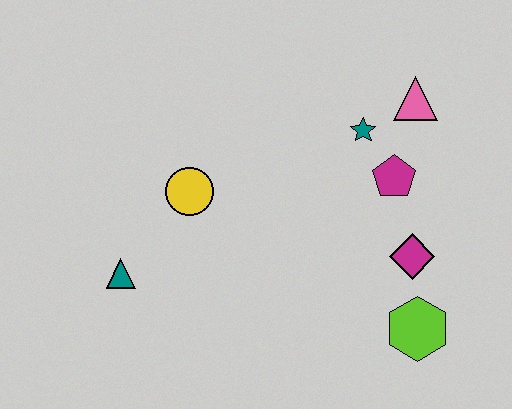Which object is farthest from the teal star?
The teal triangle is farthest from the teal star.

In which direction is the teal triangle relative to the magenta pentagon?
The teal triangle is to the left of the magenta pentagon.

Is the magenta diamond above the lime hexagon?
Yes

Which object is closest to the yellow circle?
The teal triangle is closest to the yellow circle.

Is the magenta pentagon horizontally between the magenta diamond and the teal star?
Yes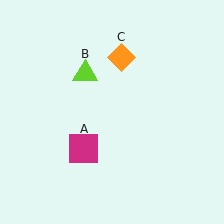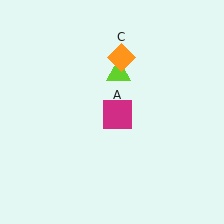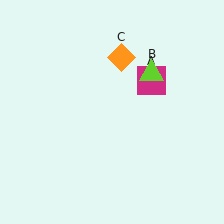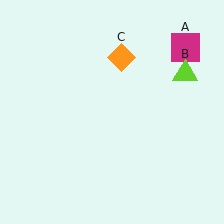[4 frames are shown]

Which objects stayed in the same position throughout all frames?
Orange diamond (object C) remained stationary.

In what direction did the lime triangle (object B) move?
The lime triangle (object B) moved right.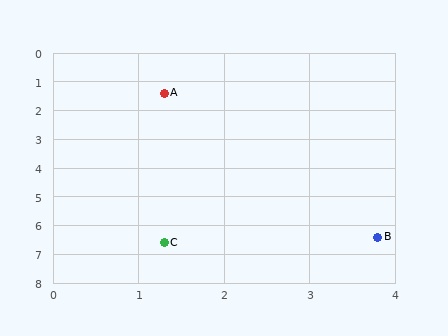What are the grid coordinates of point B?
Point B is at approximately (3.8, 6.4).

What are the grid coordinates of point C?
Point C is at approximately (1.3, 6.6).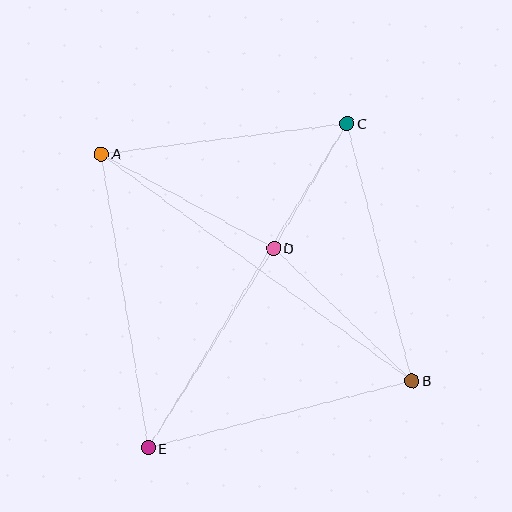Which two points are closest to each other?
Points C and D are closest to each other.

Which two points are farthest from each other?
Points A and B are farthest from each other.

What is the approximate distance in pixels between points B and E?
The distance between B and E is approximately 273 pixels.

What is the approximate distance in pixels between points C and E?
The distance between C and E is approximately 381 pixels.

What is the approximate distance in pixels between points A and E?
The distance between A and E is approximately 298 pixels.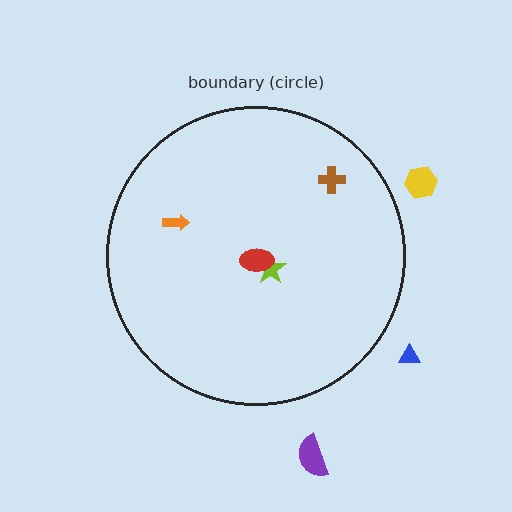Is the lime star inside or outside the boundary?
Inside.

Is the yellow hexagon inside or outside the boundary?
Outside.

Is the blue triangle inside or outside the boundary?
Outside.